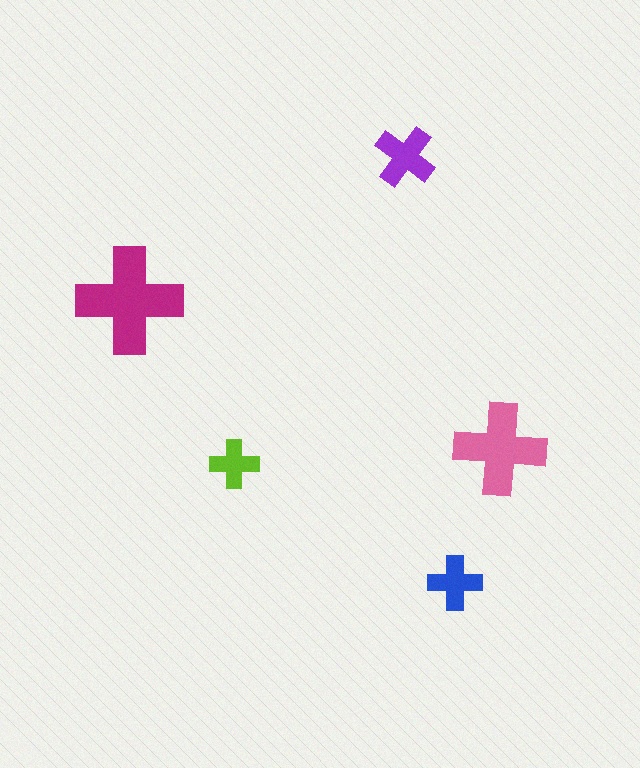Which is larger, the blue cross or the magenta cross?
The magenta one.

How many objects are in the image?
There are 5 objects in the image.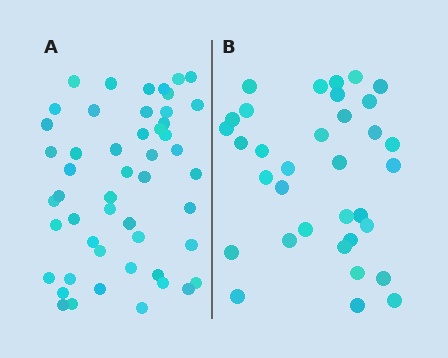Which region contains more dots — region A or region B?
Region A (the left region) has more dots.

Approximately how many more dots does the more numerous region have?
Region A has approximately 15 more dots than region B.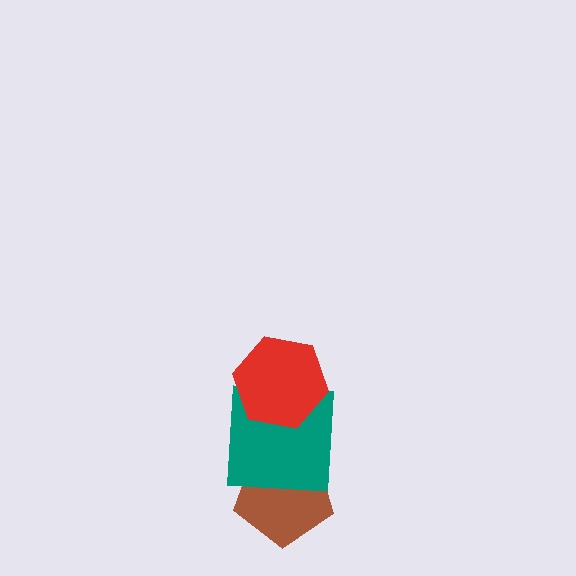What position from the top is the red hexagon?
The red hexagon is 1st from the top.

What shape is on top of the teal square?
The red hexagon is on top of the teal square.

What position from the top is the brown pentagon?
The brown pentagon is 3rd from the top.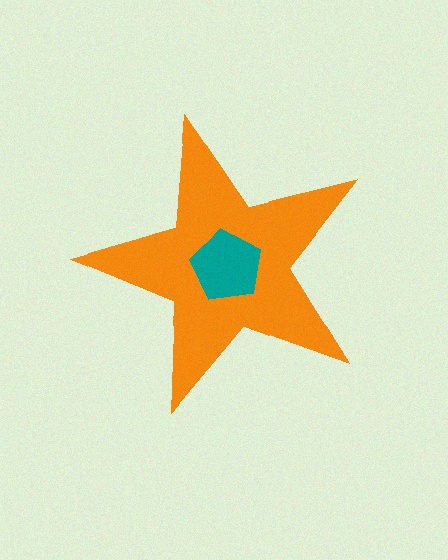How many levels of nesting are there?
2.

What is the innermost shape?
The teal pentagon.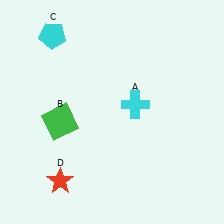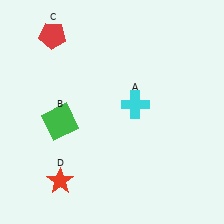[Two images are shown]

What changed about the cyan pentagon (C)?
In Image 1, C is cyan. In Image 2, it changed to red.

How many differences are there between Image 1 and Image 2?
There is 1 difference between the two images.